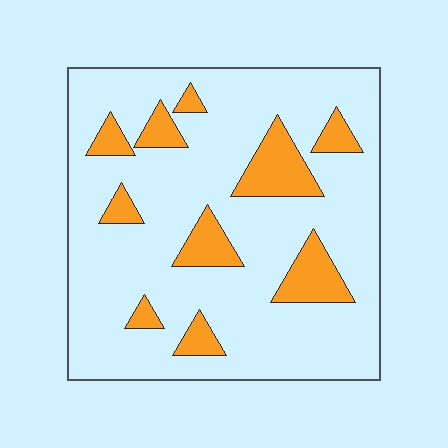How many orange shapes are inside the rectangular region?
10.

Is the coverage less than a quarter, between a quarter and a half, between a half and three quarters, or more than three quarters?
Less than a quarter.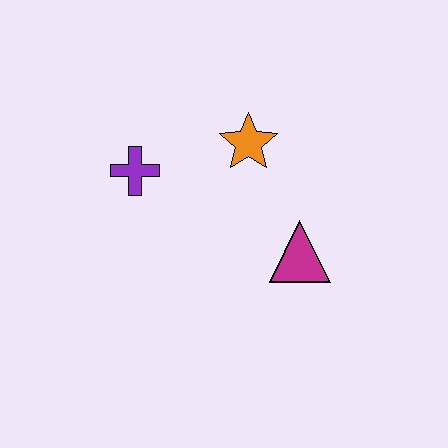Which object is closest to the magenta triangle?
The orange star is closest to the magenta triangle.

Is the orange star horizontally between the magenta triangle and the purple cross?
Yes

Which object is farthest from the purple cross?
The magenta triangle is farthest from the purple cross.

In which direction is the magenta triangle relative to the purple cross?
The magenta triangle is to the right of the purple cross.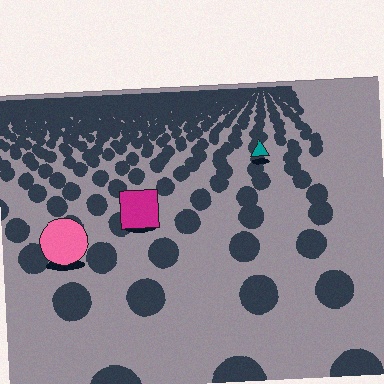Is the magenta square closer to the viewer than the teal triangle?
Yes. The magenta square is closer — you can tell from the texture gradient: the ground texture is coarser near it.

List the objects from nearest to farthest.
From nearest to farthest: the pink circle, the magenta square, the teal triangle.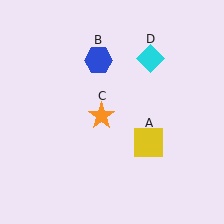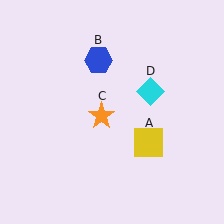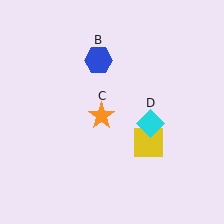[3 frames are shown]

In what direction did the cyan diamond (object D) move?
The cyan diamond (object D) moved down.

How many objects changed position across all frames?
1 object changed position: cyan diamond (object D).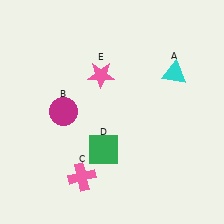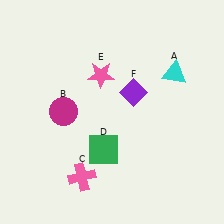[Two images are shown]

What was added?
A purple diamond (F) was added in Image 2.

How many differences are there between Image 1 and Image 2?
There is 1 difference between the two images.